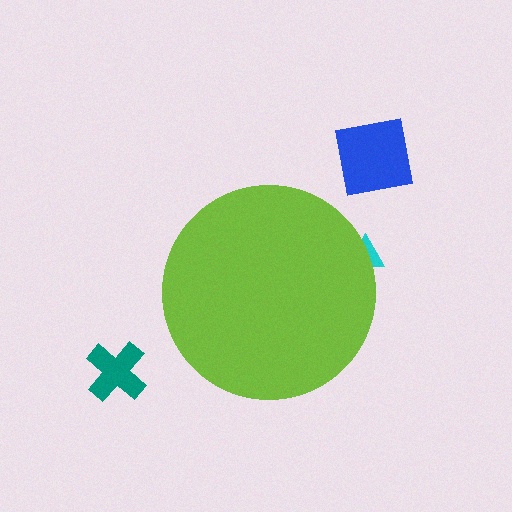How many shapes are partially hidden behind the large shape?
1 shape is partially hidden.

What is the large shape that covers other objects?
A lime circle.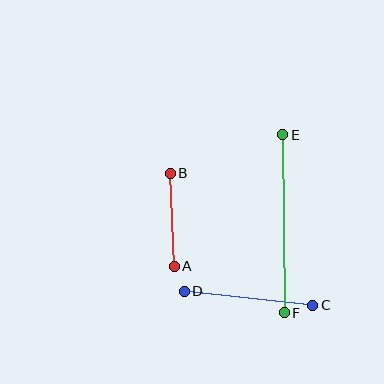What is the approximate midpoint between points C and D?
The midpoint is at approximately (248, 298) pixels.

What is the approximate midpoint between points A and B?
The midpoint is at approximately (172, 220) pixels.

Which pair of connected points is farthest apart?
Points E and F are farthest apart.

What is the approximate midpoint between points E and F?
The midpoint is at approximately (284, 224) pixels.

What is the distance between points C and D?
The distance is approximately 129 pixels.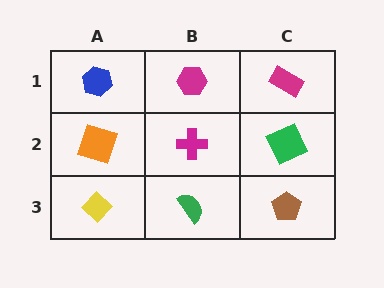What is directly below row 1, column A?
An orange square.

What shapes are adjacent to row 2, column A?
A blue hexagon (row 1, column A), a yellow diamond (row 3, column A), a magenta cross (row 2, column B).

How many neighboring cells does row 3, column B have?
3.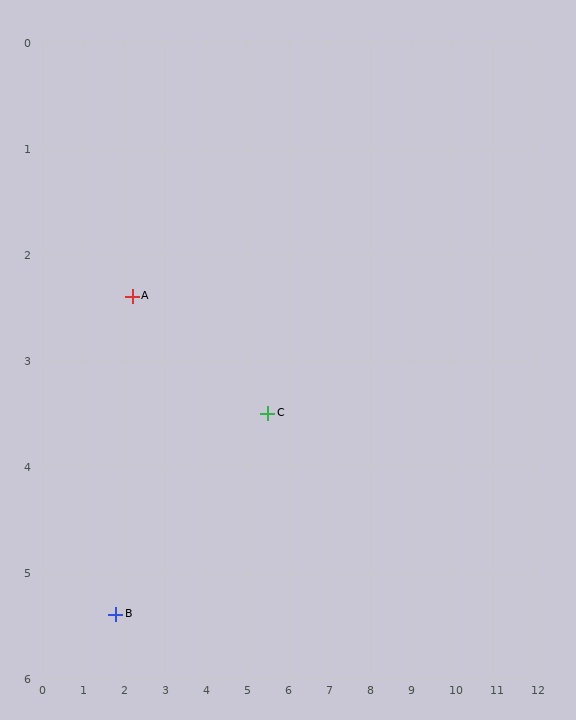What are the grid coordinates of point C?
Point C is at approximately (5.5, 3.5).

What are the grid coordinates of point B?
Point B is at approximately (1.8, 5.4).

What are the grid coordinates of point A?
Point A is at approximately (2.2, 2.4).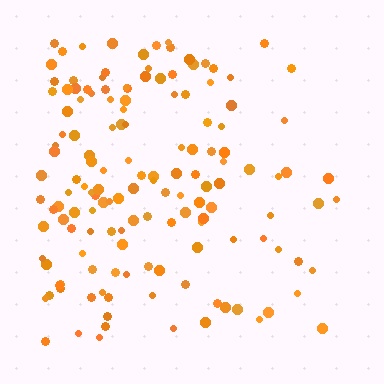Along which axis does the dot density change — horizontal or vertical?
Horizontal.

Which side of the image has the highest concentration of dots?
The left.